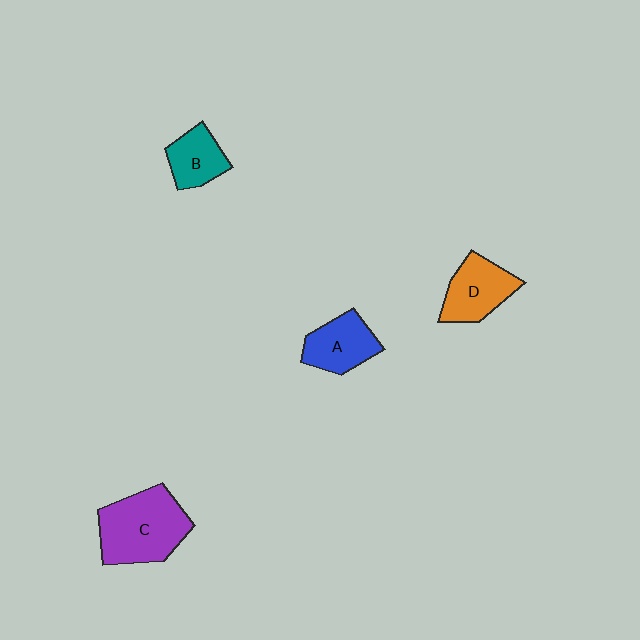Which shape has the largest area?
Shape C (purple).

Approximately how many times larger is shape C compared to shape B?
Approximately 2.0 times.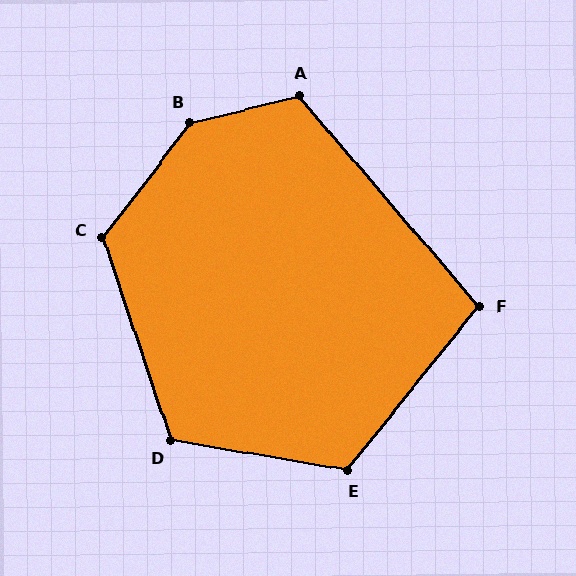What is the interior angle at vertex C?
Approximately 124 degrees (obtuse).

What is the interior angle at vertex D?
Approximately 118 degrees (obtuse).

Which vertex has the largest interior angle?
B, at approximately 141 degrees.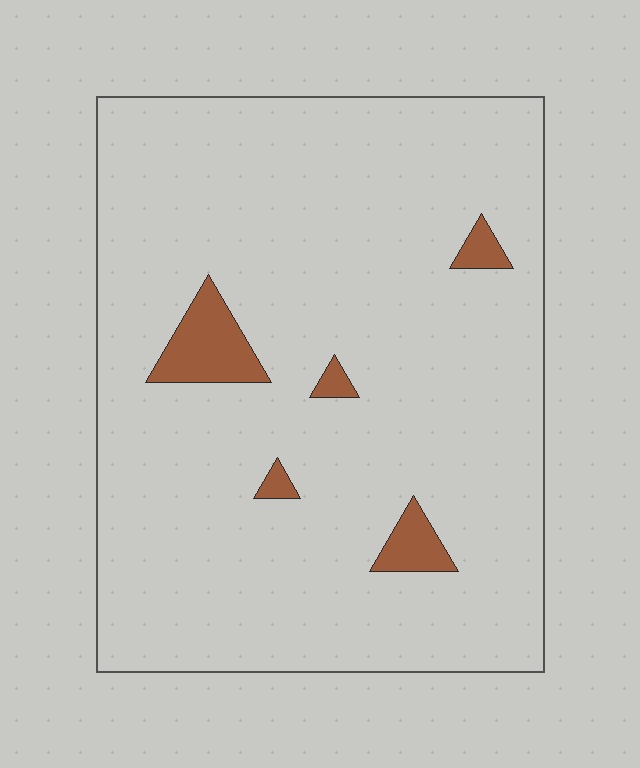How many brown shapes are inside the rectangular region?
5.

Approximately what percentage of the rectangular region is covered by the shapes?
Approximately 5%.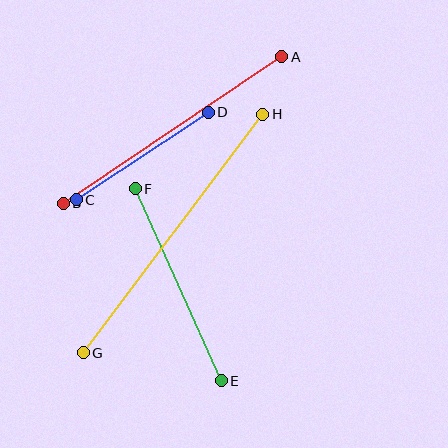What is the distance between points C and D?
The distance is approximately 159 pixels.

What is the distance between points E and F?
The distance is approximately 210 pixels.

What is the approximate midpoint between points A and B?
The midpoint is at approximately (173, 130) pixels.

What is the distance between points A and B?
The distance is approximately 263 pixels.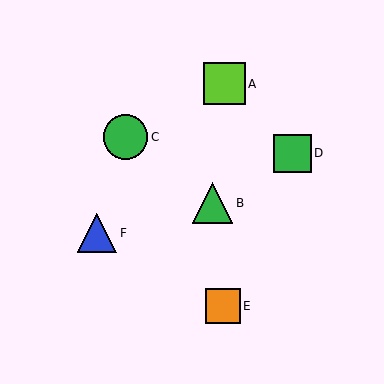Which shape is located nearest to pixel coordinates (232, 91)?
The lime square (labeled A) at (225, 84) is nearest to that location.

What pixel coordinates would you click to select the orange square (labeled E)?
Click at (223, 306) to select the orange square E.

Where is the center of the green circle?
The center of the green circle is at (126, 137).